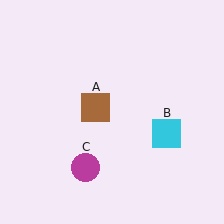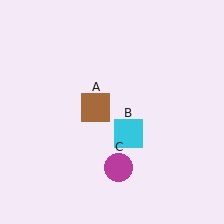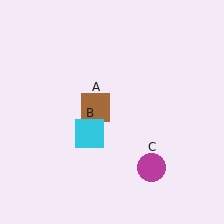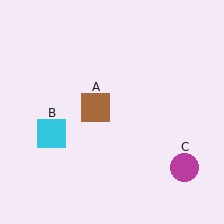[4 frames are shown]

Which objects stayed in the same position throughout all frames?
Brown square (object A) remained stationary.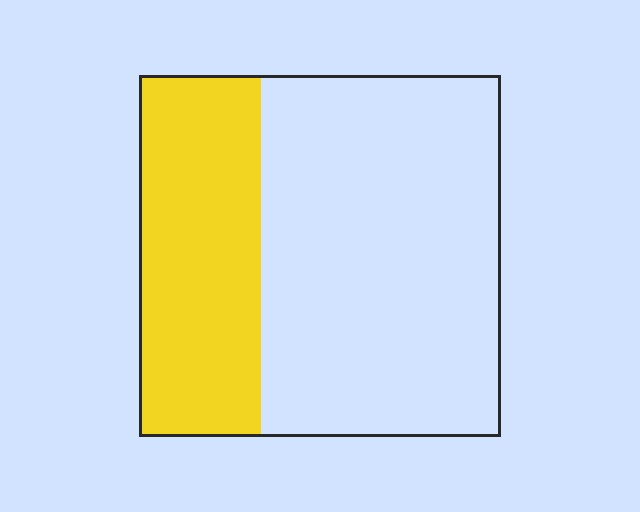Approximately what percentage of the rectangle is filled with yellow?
Approximately 35%.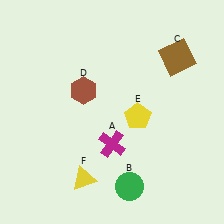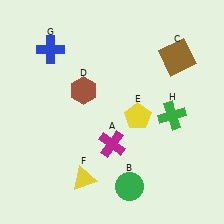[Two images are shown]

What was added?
A blue cross (G), a green cross (H) were added in Image 2.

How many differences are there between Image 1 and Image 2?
There are 2 differences between the two images.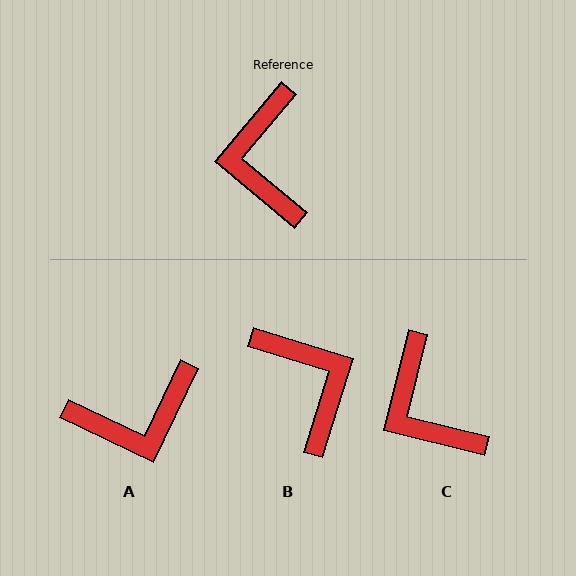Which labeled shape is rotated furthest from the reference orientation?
B, about 157 degrees away.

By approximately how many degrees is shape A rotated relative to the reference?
Approximately 105 degrees counter-clockwise.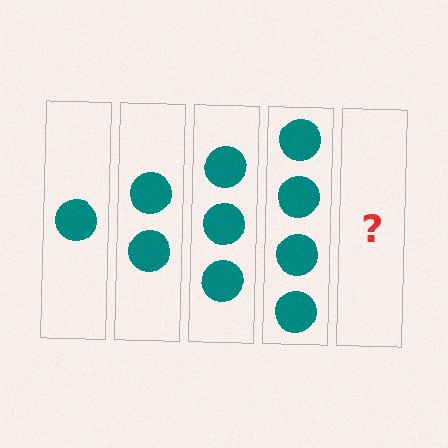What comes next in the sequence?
The next element should be 5 circles.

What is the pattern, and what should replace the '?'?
The pattern is that each step adds one more circle. The '?' should be 5 circles.